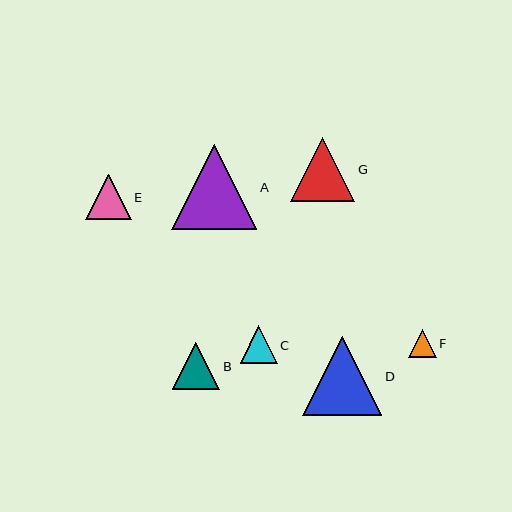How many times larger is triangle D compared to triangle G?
Triangle D is approximately 1.2 times the size of triangle G.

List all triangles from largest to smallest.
From largest to smallest: A, D, G, B, E, C, F.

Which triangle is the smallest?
Triangle F is the smallest with a size of approximately 28 pixels.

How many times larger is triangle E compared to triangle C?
Triangle E is approximately 1.2 times the size of triangle C.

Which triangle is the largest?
Triangle A is the largest with a size of approximately 85 pixels.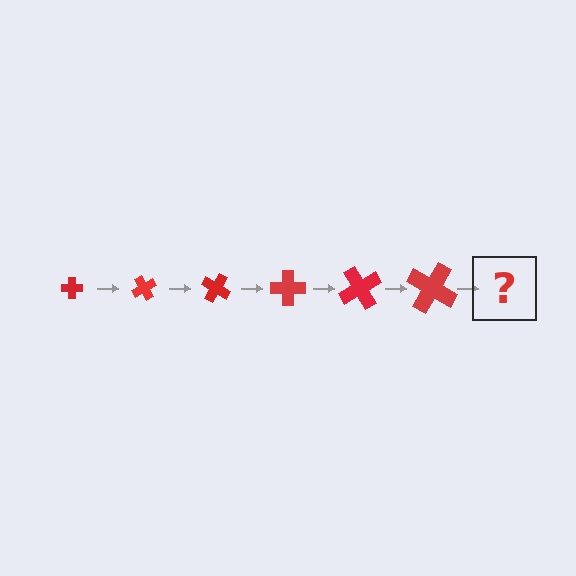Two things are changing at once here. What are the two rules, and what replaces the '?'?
The two rules are that the cross grows larger each step and it rotates 60 degrees each step. The '?' should be a cross, larger than the previous one and rotated 360 degrees from the start.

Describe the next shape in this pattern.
It should be a cross, larger than the previous one and rotated 360 degrees from the start.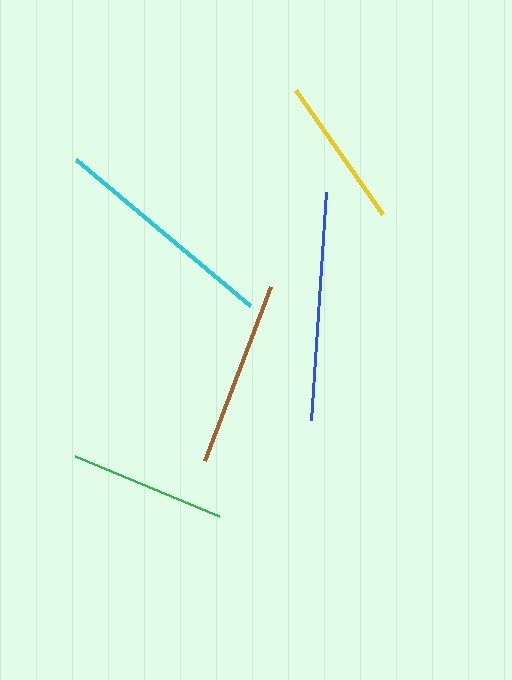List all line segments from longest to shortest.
From longest to shortest: blue, cyan, brown, green, yellow.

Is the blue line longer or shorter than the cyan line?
The blue line is longer than the cyan line.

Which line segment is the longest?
The blue line is the longest at approximately 228 pixels.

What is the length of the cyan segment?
The cyan segment is approximately 227 pixels long.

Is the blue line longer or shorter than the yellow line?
The blue line is longer than the yellow line.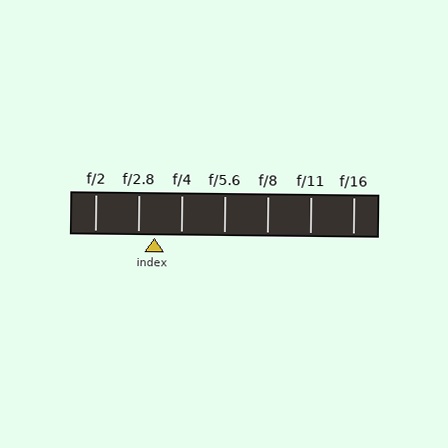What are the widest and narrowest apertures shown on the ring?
The widest aperture shown is f/2 and the narrowest is f/16.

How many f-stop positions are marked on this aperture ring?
There are 7 f-stop positions marked.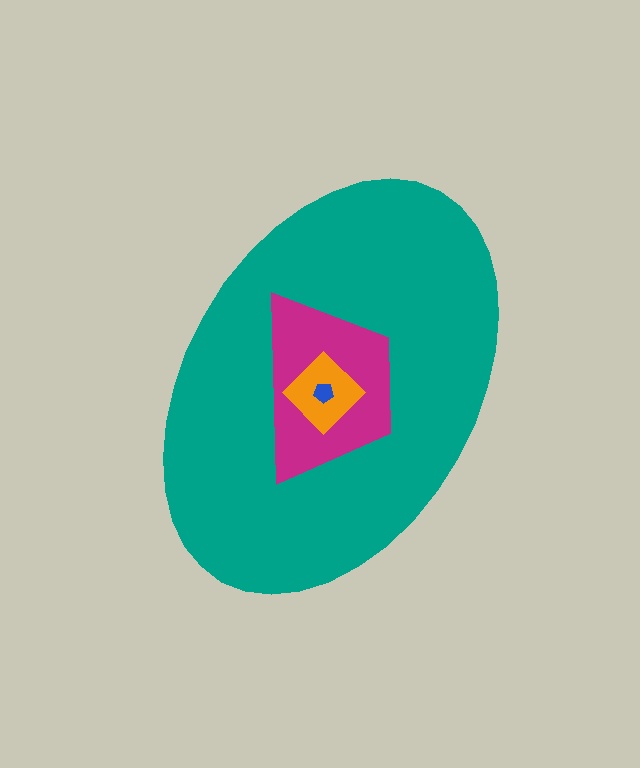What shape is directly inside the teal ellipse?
The magenta trapezoid.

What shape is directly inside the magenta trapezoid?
The orange diamond.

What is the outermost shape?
The teal ellipse.